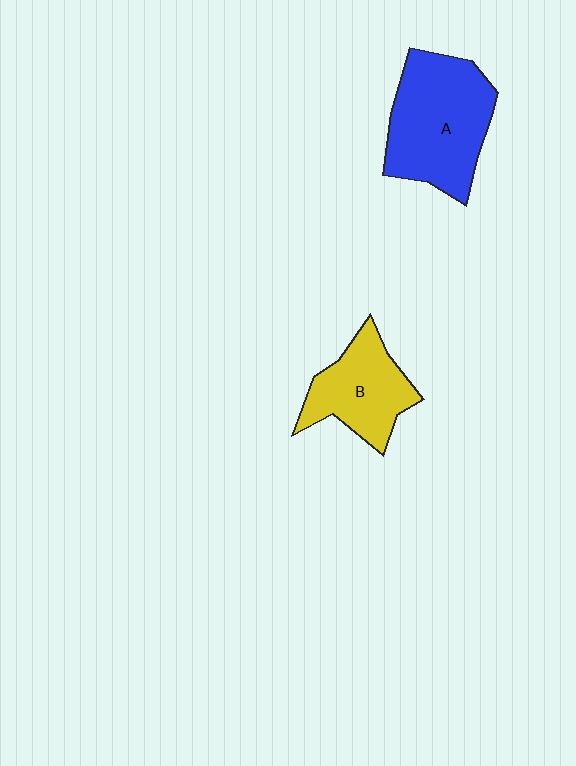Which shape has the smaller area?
Shape B (yellow).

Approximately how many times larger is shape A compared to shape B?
Approximately 1.5 times.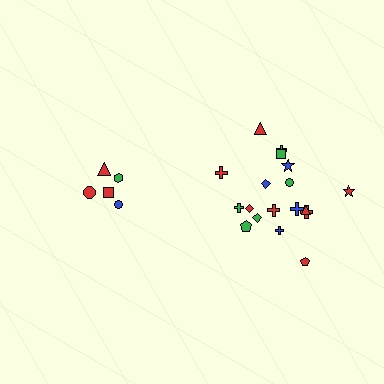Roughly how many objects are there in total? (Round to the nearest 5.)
Roughly 25 objects in total.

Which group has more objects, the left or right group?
The right group.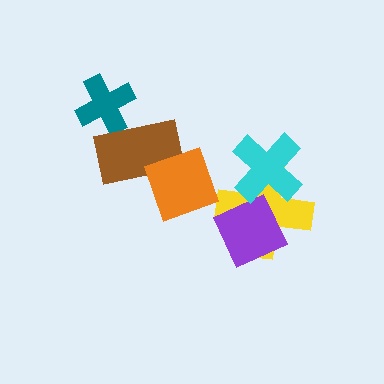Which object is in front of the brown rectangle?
The orange square is in front of the brown rectangle.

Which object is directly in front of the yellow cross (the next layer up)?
The purple square is directly in front of the yellow cross.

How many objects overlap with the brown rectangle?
2 objects overlap with the brown rectangle.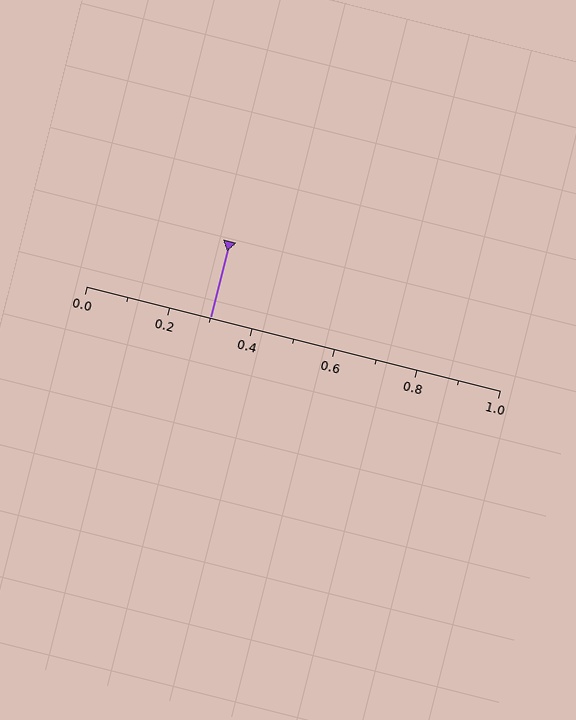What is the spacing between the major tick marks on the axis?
The major ticks are spaced 0.2 apart.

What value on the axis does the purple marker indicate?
The marker indicates approximately 0.3.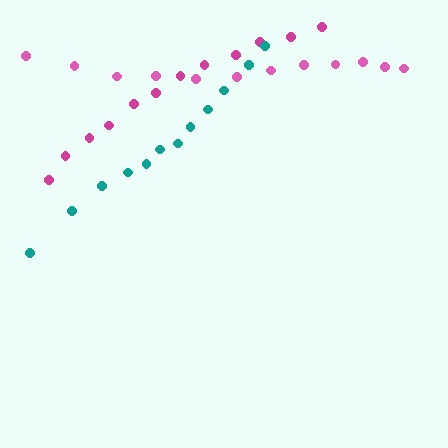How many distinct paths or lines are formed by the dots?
There are 3 distinct paths.